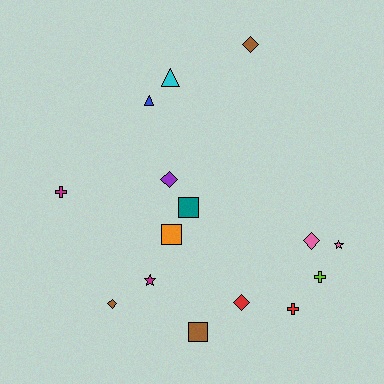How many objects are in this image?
There are 15 objects.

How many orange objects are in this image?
There is 1 orange object.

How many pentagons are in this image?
There are no pentagons.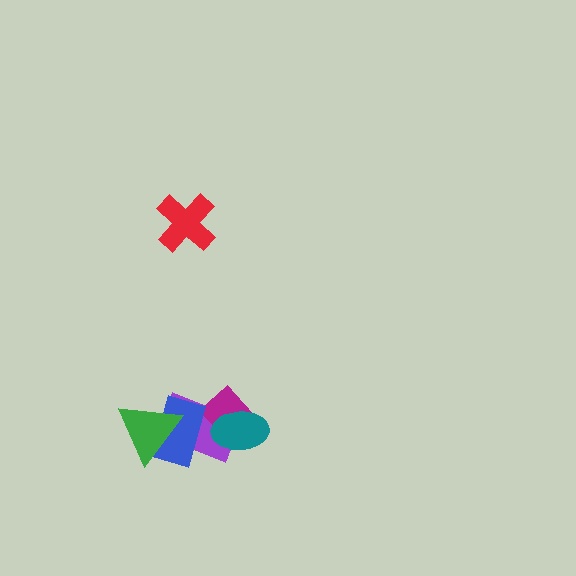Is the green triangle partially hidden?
No, no other shape covers it.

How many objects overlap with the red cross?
0 objects overlap with the red cross.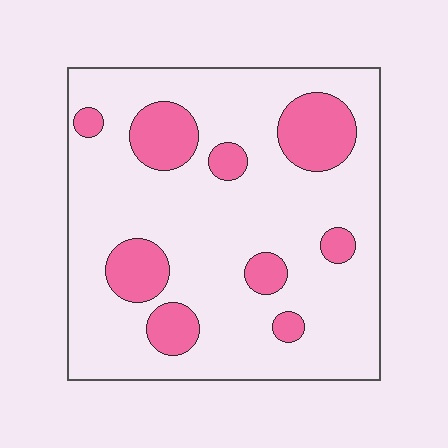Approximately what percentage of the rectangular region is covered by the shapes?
Approximately 20%.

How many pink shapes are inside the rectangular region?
9.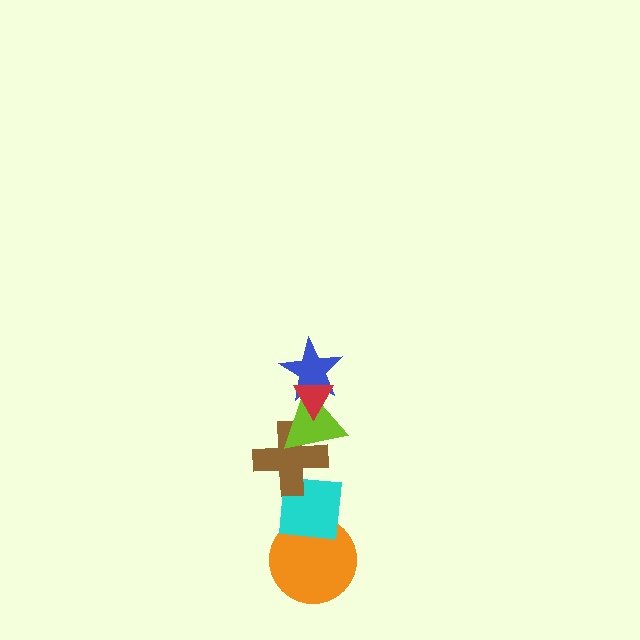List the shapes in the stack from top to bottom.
From top to bottom: the red triangle, the blue star, the lime triangle, the brown cross, the cyan square, the orange circle.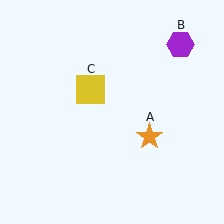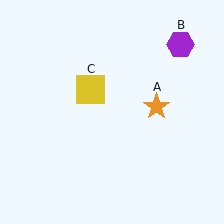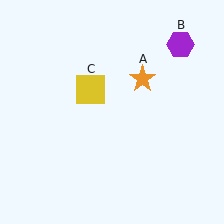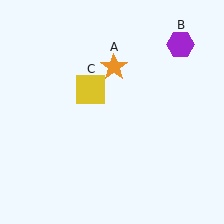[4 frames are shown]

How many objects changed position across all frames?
1 object changed position: orange star (object A).